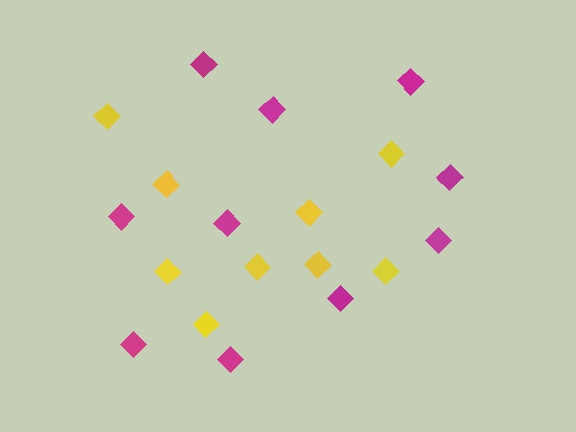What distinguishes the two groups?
There are 2 groups: one group of magenta diamonds (10) and one group of yellow diamonds (9).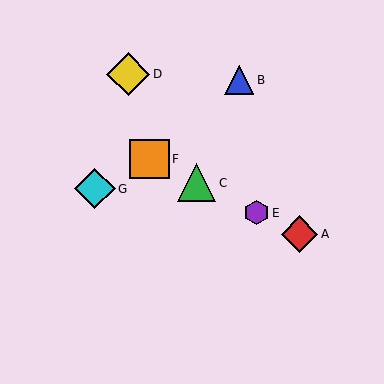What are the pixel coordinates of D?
Object D is at (128, 74).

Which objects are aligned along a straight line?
Objects A, C, E, F are aligned along a straight line.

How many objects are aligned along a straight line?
4 objects (A, C, E, F) are aligned along a straight line.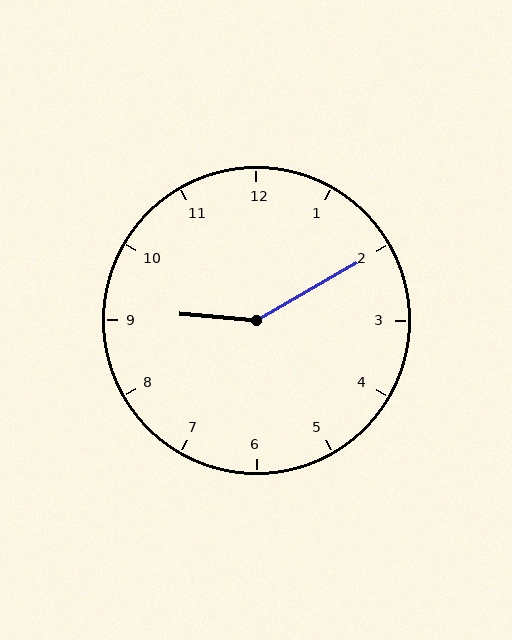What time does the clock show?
9:10.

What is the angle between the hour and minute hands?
Approximately 145 degrees.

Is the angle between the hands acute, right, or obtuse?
It is obtuse.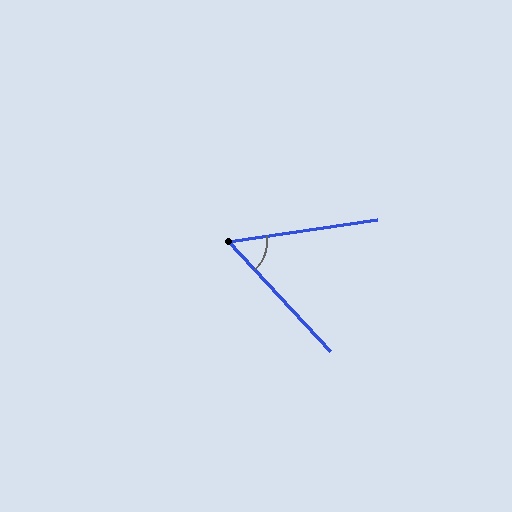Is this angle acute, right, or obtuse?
It is acute.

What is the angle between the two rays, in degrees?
Approximately 56 degrees.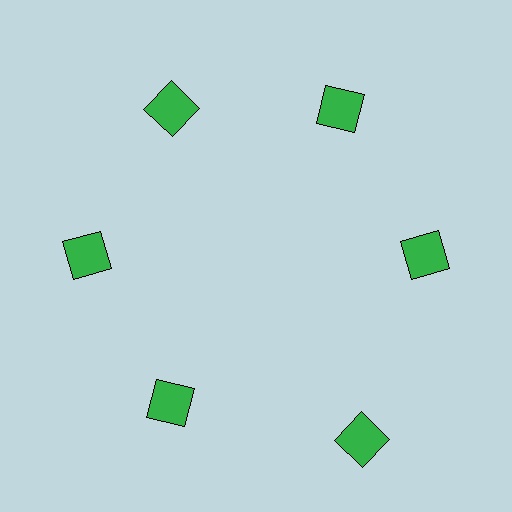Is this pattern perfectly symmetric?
No. The 6 green squares are arranged in a ring, but one element near the 5 o'clock position is pushed outward from the center, breaking the 6-fold rotational symmetry.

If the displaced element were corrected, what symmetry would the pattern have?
It would have 6-fold rotational symmetry — the pattern would map onto itself every 60 degrees.